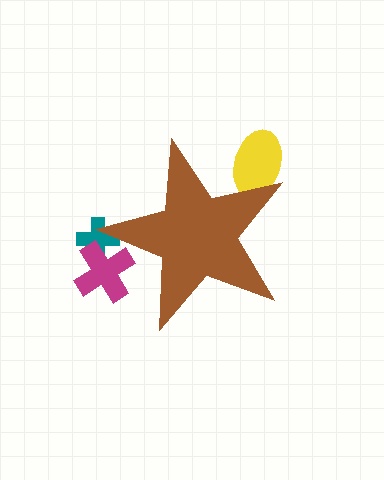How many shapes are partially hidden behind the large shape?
3 shapes are partially hidden.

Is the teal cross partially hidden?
Yes, the teal cross is partially hidden behind the brown star.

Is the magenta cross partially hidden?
Yes, the magenta cross is partially hidden behind the brown star.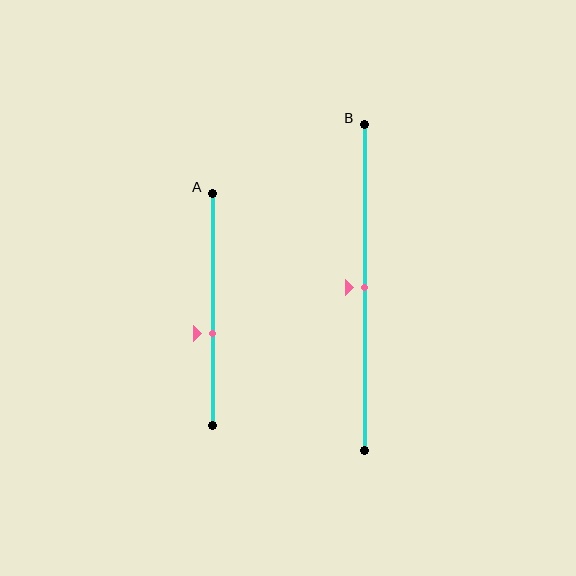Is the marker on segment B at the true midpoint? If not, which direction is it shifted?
Yes, the marker on segment B is at the true midpoint.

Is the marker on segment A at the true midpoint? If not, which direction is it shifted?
No, the marker on segment A is shifted downward by about 10% of the segment length.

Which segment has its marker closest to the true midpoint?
Segment B has its marker closest to the true midpoint.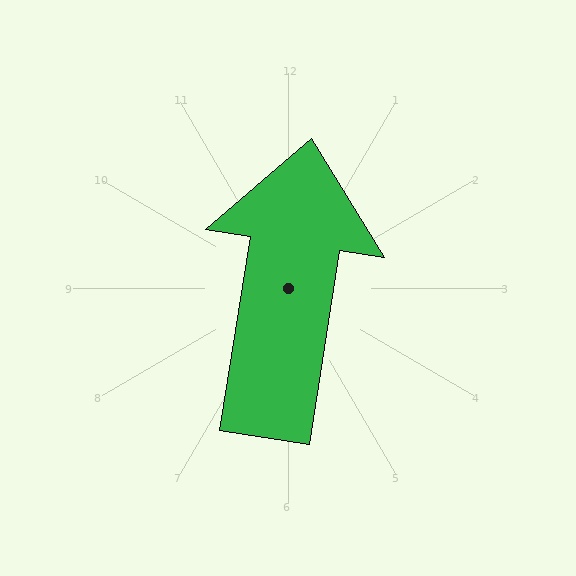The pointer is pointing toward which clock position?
Roughly 12 o'clock.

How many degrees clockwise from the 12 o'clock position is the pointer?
Approximately 9 degrees.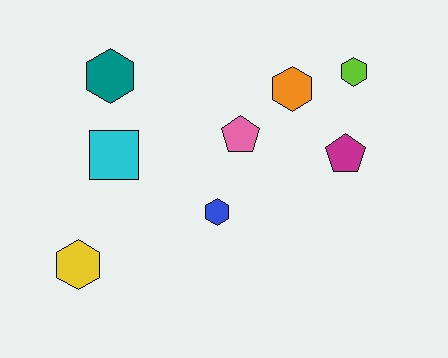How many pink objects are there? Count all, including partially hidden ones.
There is 1 pink object.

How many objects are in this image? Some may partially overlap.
There are 8 objects.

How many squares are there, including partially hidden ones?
There is 1 square.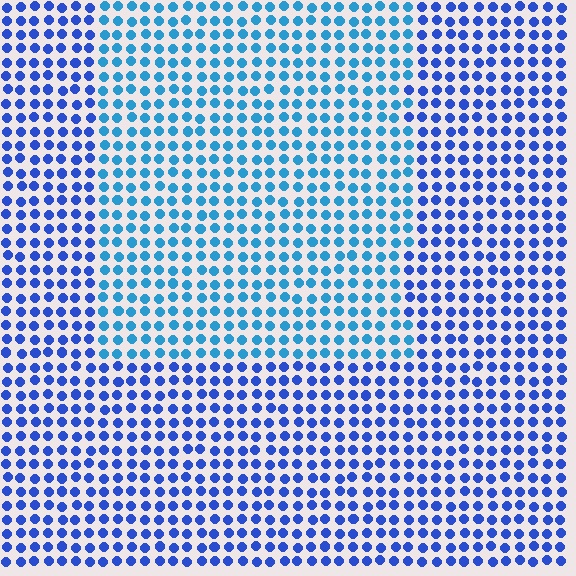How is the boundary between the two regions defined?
The boundary is defined purely by a slight shift in hue (about 28 degrees). Spacing, size, and orientation are identical on both sides.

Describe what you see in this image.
The image is filled with small blue elements in a uniform arrangement. A rectangle-shaped region is visible where the elements are tinted to a slightly different hue, forming a subtle color boundary.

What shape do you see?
I see a rectangle.